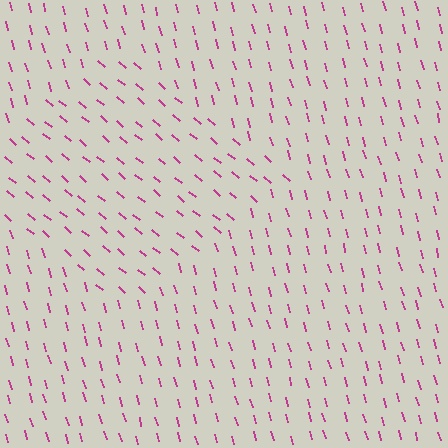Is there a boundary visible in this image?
Yes, there is a texture boundary formed by a change in line orientation.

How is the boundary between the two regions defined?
The boundary is defined purely by a change in line orientation (approximately 35 degrees difference). All lines are the same color and thickness.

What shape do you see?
I see a diamond.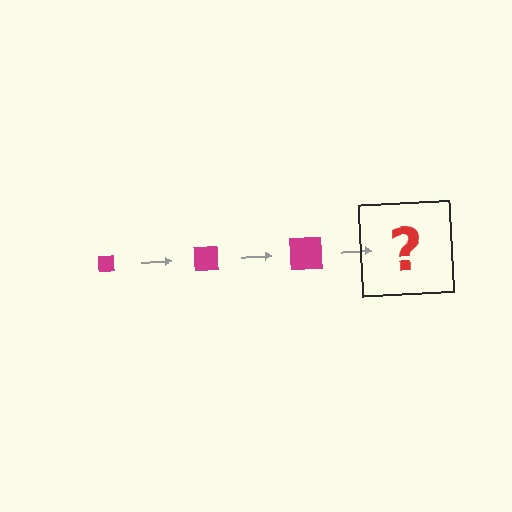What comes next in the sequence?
The next element should be a magenta square, larger than the previous one.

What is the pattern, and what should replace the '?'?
The pattern is that the square gets progressively larger each step. The '?' should be a magenta square, larger than the previous one.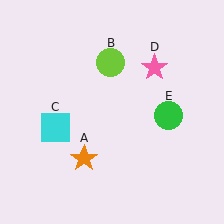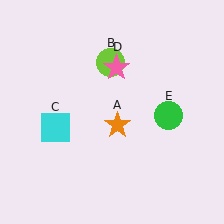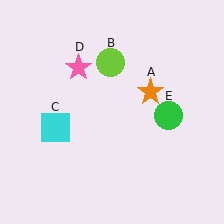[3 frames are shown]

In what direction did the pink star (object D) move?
The pink star (object D) moved left.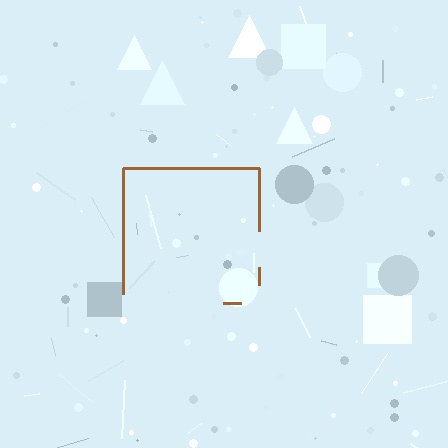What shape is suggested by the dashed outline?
The dashed outline suggests a square.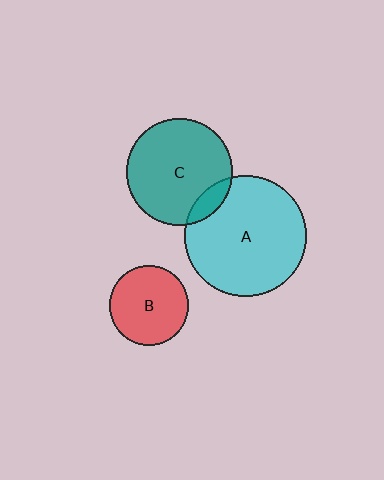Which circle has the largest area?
Circle A (cyan).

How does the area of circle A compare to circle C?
Approximately 1.3 times.